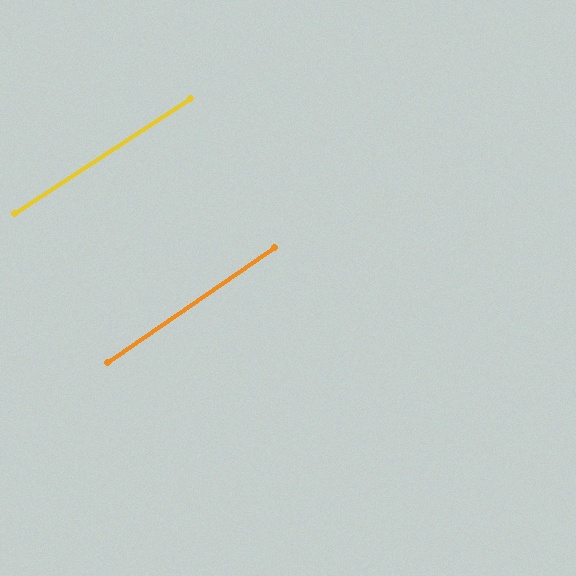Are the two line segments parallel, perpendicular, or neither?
Parallel — their directions differ by only 1.1°.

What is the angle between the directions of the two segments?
Approximately 1 degree.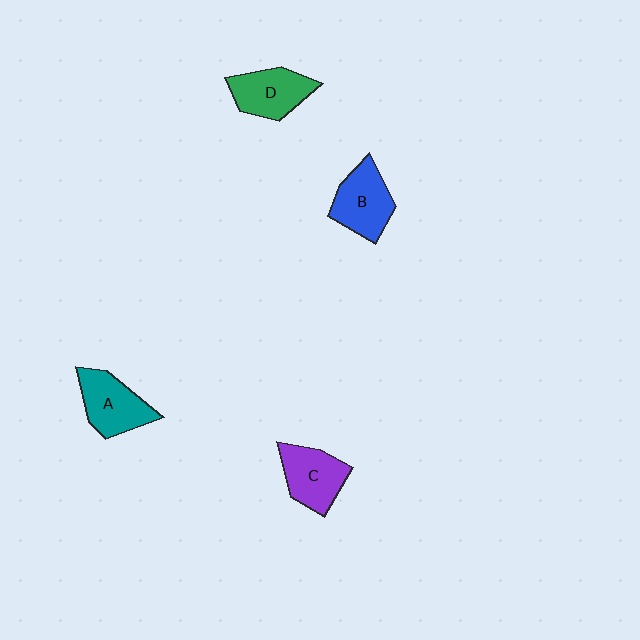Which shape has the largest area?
Shape A (teal).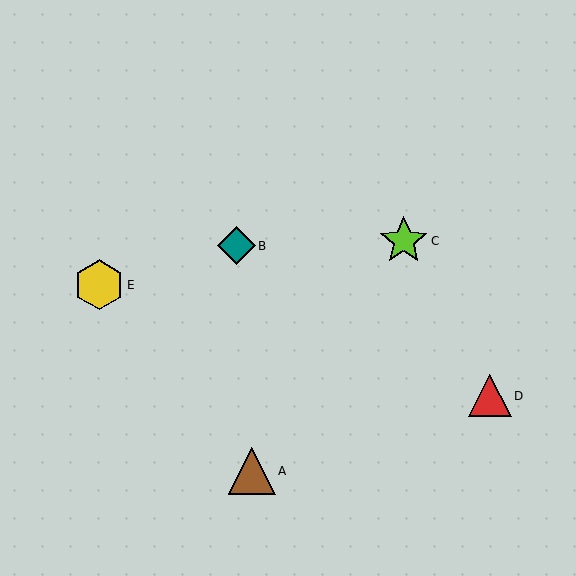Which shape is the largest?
The yellow hexagon (labeled E) is the largest.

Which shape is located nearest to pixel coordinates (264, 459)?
The brown triangle (labeled A) at (252, 471) is nearest to that location.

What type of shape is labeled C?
Shape C is a lime star.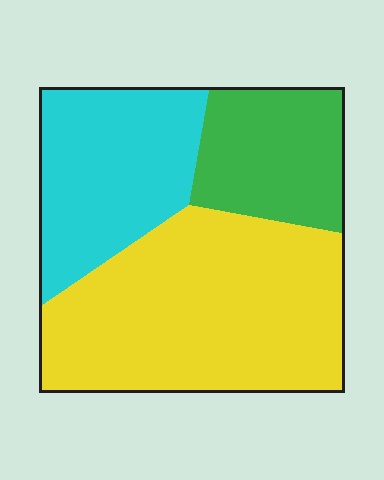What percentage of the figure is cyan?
Cyan takes up about one quarter (1/4) of the figure.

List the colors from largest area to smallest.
From largest to smallest: yellow, cyan, green.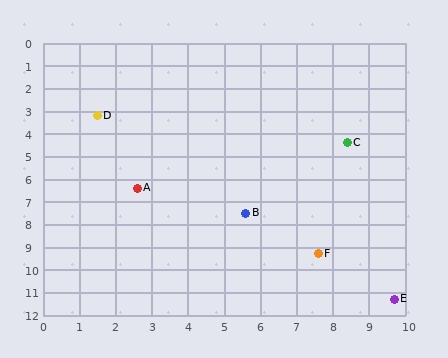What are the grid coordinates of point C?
Point C is at approximately (8.4, 4.4).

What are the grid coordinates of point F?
Point F is at approximately (7.6, 9.3).